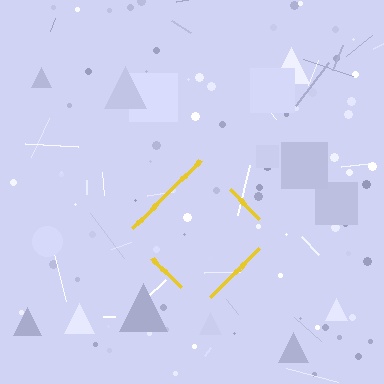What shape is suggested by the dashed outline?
The dashed outline suggests a diamond.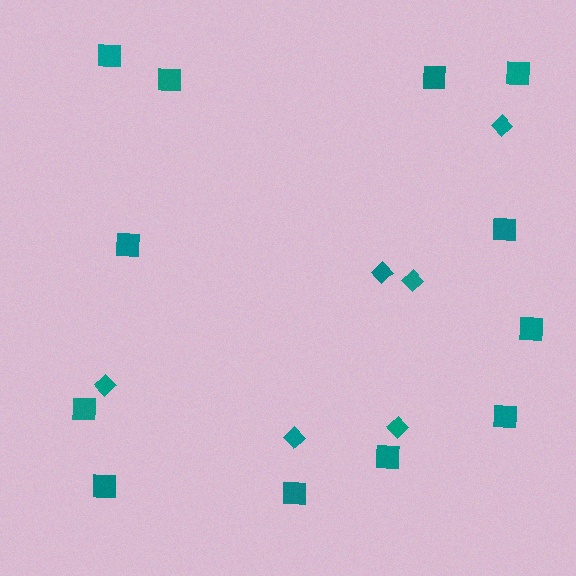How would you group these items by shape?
There are 2 groups: one group of diamonds (6) and one group of squares (12).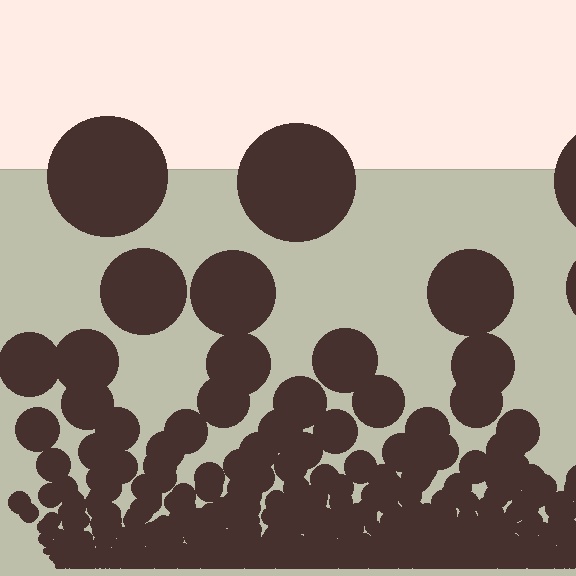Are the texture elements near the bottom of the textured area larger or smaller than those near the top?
Smaller. The gradient is inverted — elements near the bottom are smaller and denser.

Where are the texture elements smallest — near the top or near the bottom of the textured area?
Near the bottom.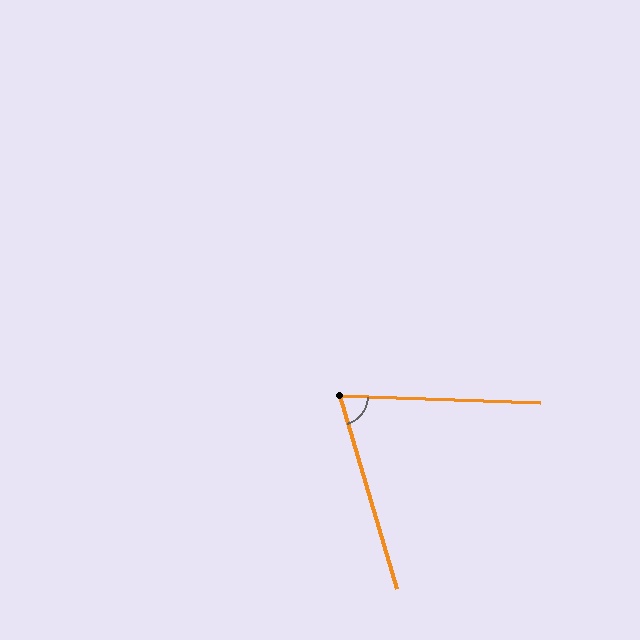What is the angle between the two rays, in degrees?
Approximately 72 degrees.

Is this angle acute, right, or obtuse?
It is acute.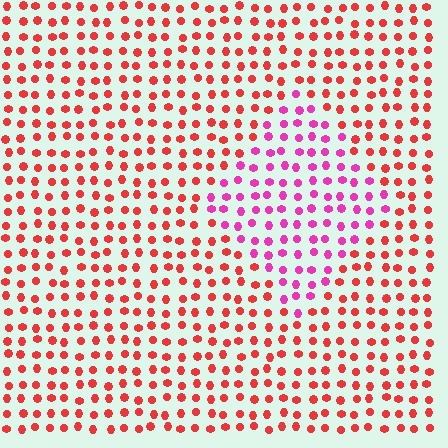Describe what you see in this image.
The image is filled with small red elements in a uniform arrangement. A diamond-shaped region is visible where the elements are tinted to a slightly different hue, forming a subtle color boundary.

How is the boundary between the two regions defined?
The boundary is defined purely by a slight shift in hue (about 42 degrees). Spacing, size, and orientation are identical on both sides.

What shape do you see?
I see a diamond.